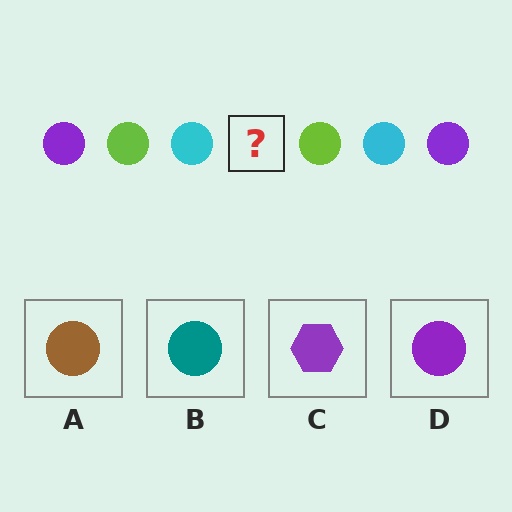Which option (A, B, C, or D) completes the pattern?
D.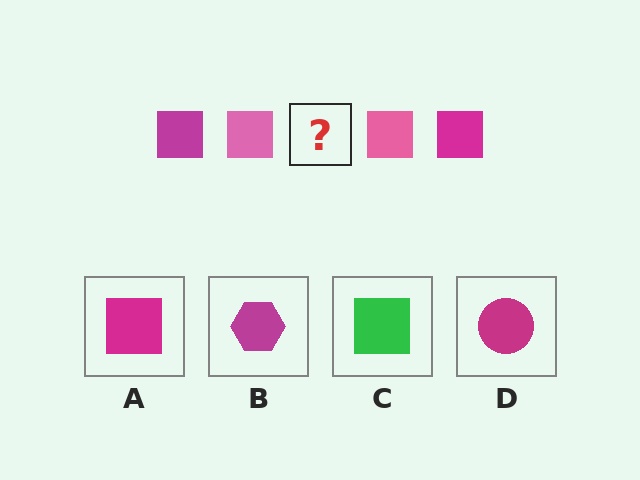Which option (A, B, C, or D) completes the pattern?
A.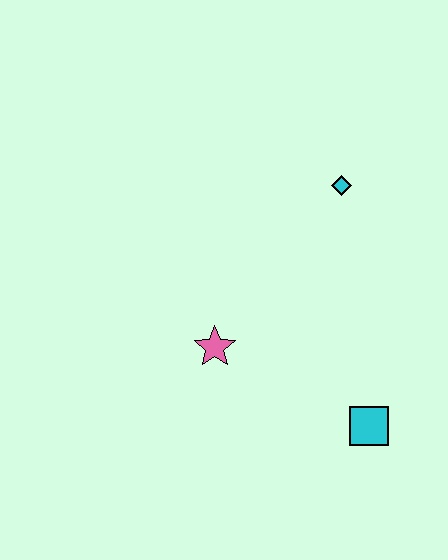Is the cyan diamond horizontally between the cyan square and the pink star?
Yes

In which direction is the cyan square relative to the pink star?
The cyan square is to the right of the pink star.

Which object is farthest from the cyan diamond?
The cyan square is farthest from the cyan diamond.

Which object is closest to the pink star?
The cyan square is closest to the pink star.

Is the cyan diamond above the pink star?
Yes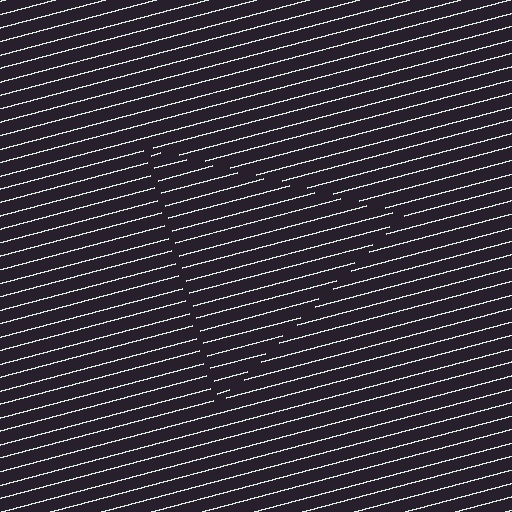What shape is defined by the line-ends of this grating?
An illusory triangle. The interior of the shape contains the same grating, shifted by half a period — the contour is defined by the phase discontinuity where line-ends from the inner and outer gratings abut.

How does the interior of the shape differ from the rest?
The interior of the shape contains the same grating, shifted by half a period — the contour is defined by the phase discontinuity where line-ends from the inner and outer gratings abut.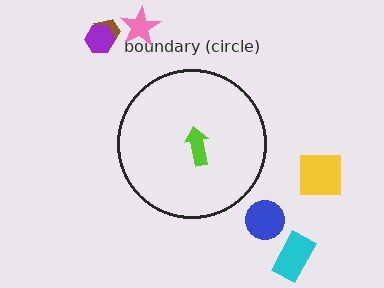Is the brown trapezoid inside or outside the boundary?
Outside.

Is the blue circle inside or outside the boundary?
Outside.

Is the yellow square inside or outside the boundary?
Outside.